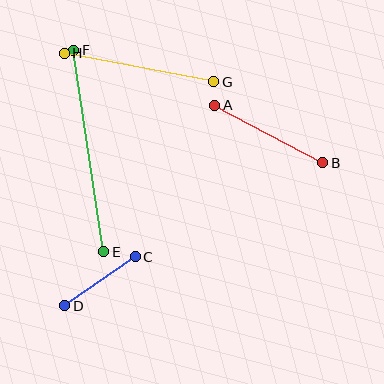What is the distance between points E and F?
The distance is approximately 204 pixels.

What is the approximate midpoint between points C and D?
The midpoint is at approximately (100, 281) pixels.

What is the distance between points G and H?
The distance is approximately 152 pixels.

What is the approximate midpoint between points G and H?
The midpoint is at approximately (139, 67) pixels.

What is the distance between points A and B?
The distance is approximately 122 pixels.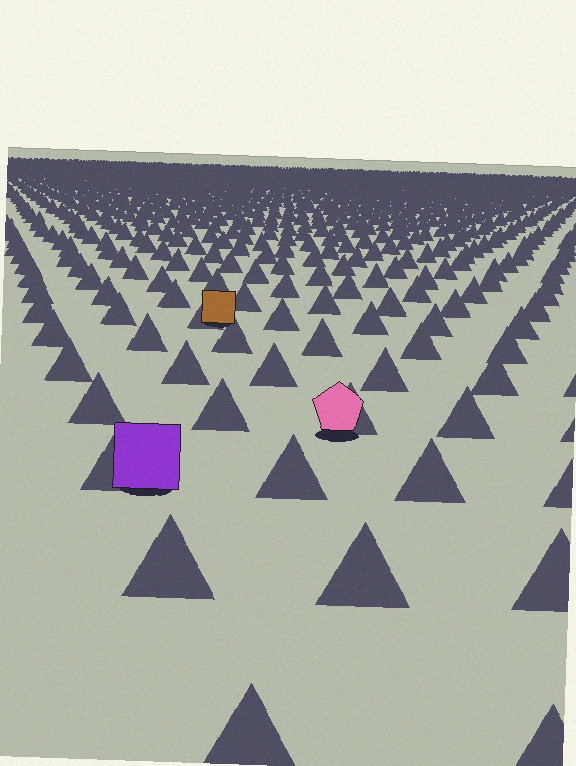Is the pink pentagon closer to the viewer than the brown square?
Yes. The pink pentagon is closer — you can tell from the texture gradient: the ground texture is coarser near it.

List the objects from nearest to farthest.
From nearest to farthest: the purple square, the pink pentagon, the brown square.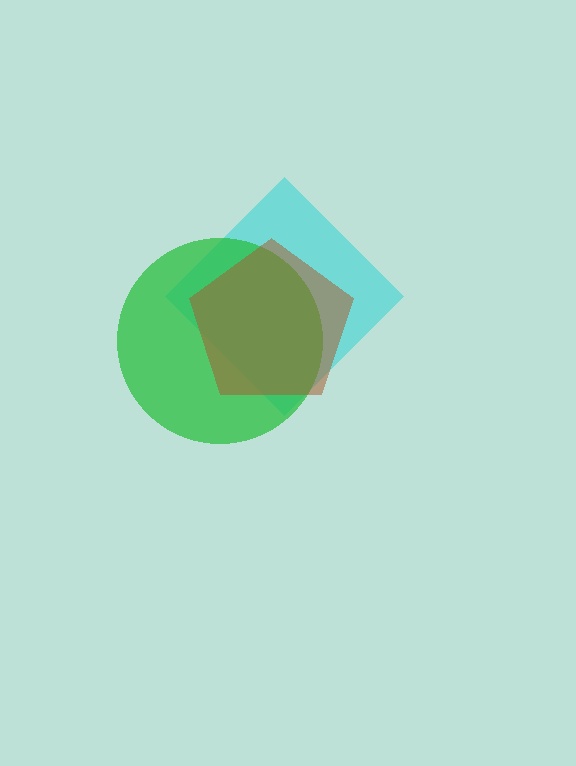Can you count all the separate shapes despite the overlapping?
Yes, there are 3 separate shapes.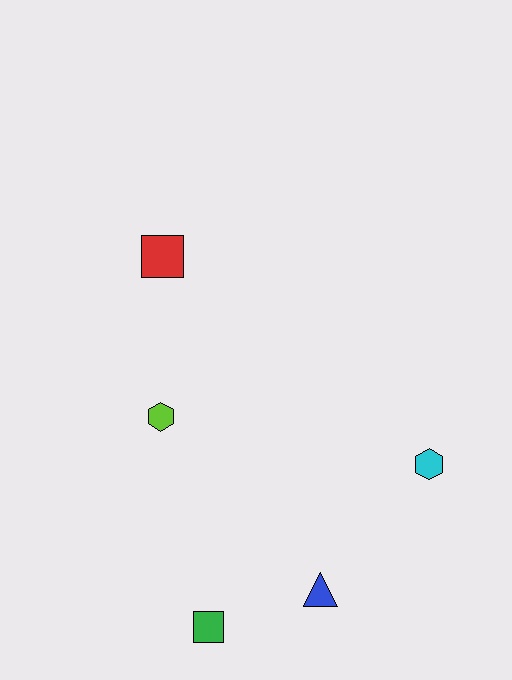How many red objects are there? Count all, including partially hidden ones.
There is 1 red object.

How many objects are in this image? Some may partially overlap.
There are 5 objects.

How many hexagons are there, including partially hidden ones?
There are 2 hexagons.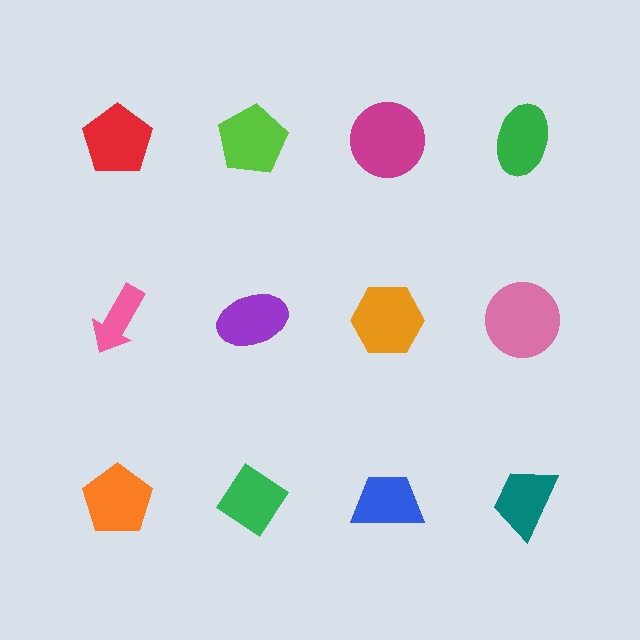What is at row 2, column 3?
An orange hexagon.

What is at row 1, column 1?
A red pentagon.